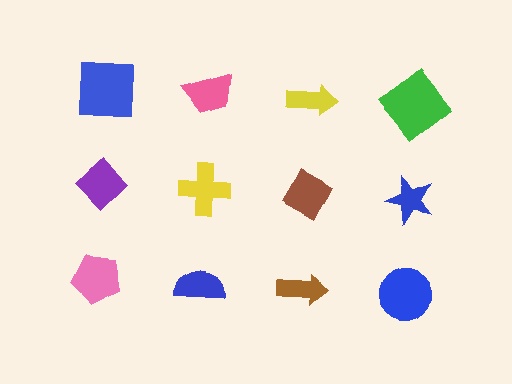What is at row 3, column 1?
A pink pentagon.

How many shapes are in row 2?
4 shapes.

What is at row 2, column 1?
A purple diamond.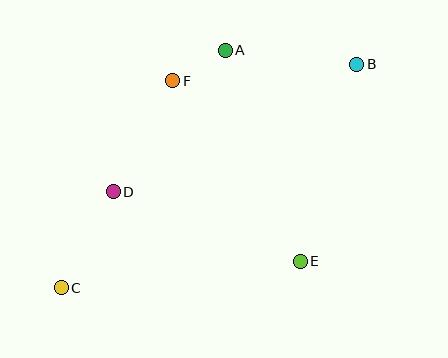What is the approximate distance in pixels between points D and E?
The distance between D and E is approximately 199 pixels.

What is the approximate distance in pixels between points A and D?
The distance between A and D is approximately 180 pixels.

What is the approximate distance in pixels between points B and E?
The distance between B and E is approximately 205 pixels.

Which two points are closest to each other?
Points A and F are closest to each other.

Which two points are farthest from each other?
Points B and C are farthest from each other.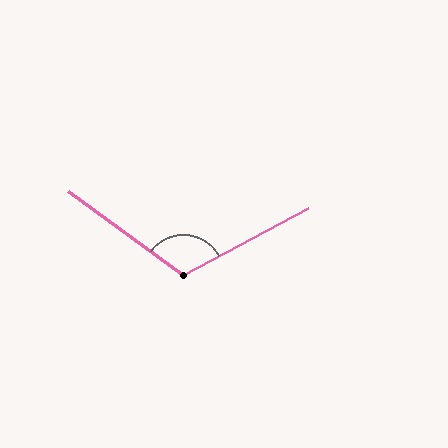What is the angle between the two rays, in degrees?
Approximately 116 degrees.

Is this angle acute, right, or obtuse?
It is obtuse.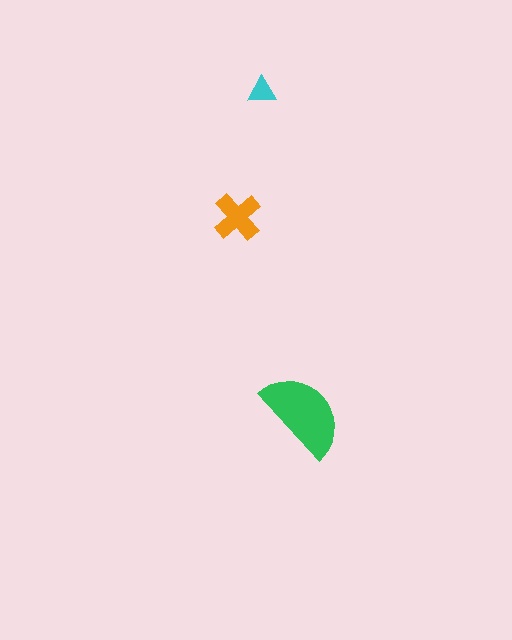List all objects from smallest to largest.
The cyan triangle, the orange cross, the green semicircle.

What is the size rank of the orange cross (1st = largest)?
2nd.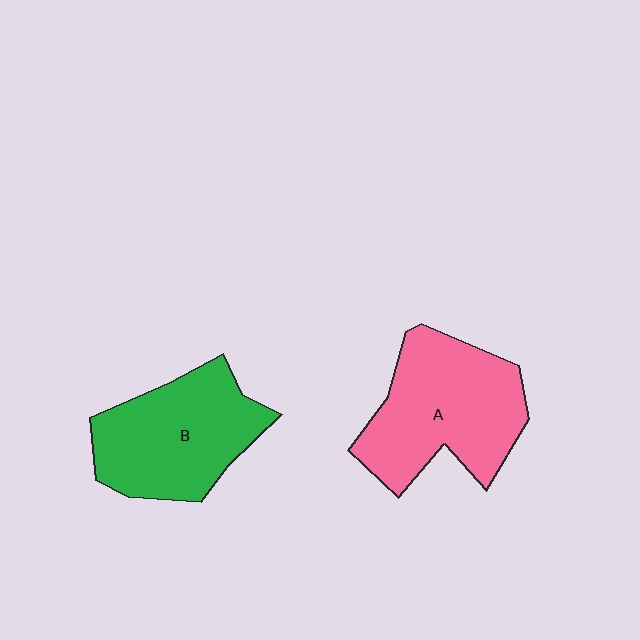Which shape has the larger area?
Shape A (pink).